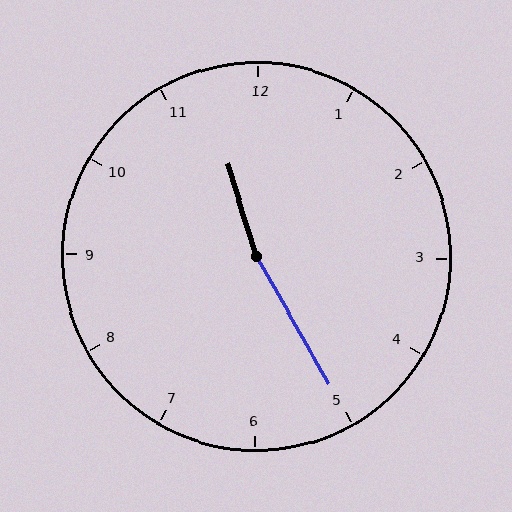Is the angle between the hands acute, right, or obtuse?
It is obtuse.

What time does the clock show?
11:25.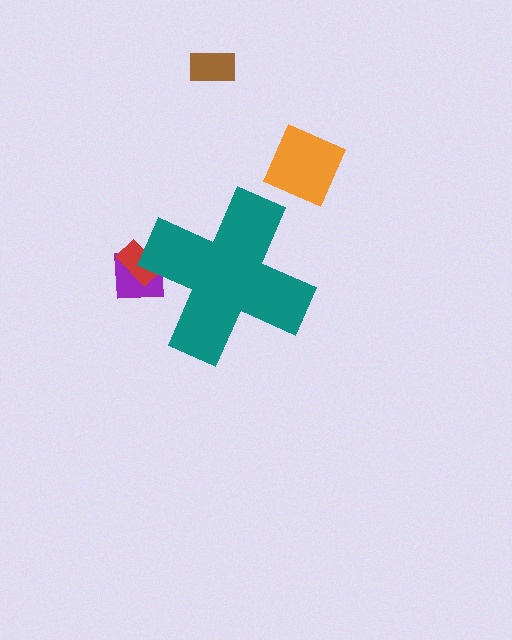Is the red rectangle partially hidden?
Yes, the red rectangle is partially hidden behind the teal cross.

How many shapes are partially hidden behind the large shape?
2 shapes are partially hidden.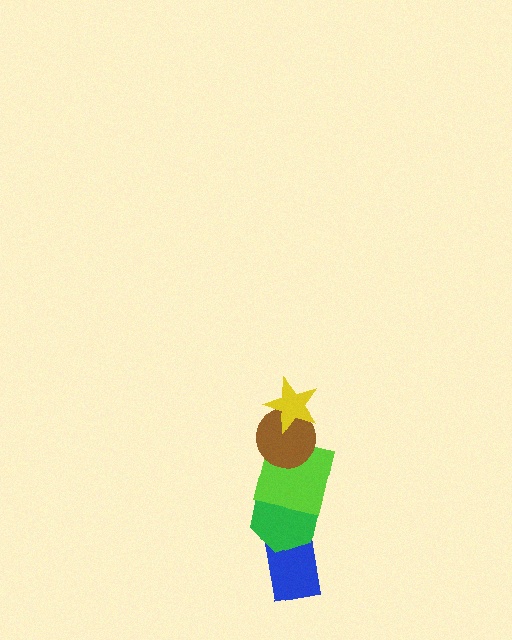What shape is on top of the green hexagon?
The lime square is on top of the green hexagon.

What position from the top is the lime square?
The lime square is 3rd from the top.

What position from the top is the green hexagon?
The green hexagon is 4th from the top.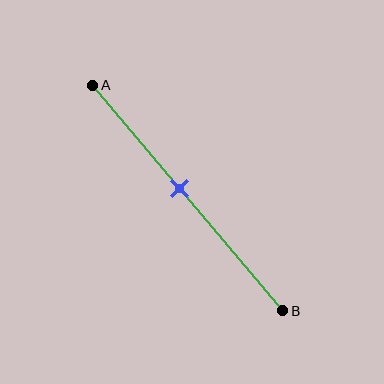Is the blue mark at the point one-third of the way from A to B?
No, the mark is at about 45% from A, not at the 33% one-third point.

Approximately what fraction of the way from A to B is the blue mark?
The blue mark is approximately 45% of the way from A to B.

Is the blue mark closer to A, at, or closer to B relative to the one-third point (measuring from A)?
The blue mark is closer to point B than the one-third point of segment AB.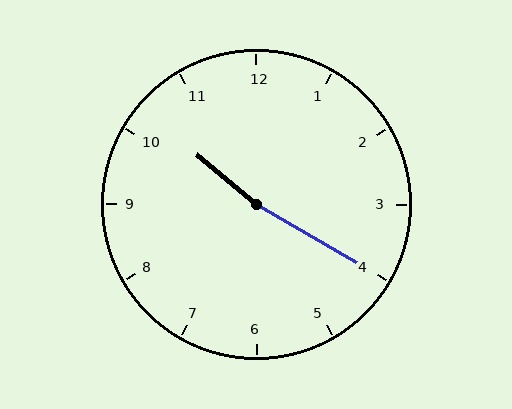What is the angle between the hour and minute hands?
Approximately 170 degrees.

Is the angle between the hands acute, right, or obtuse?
It is obtuse.